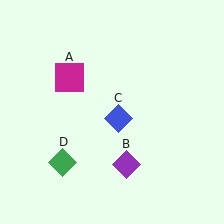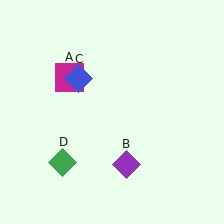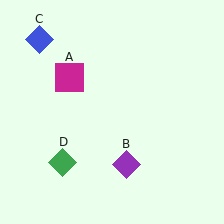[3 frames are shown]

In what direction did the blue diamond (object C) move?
The blue diamond (object C) moved up and to the left.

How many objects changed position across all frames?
1 object changed position: blue diamond (object C).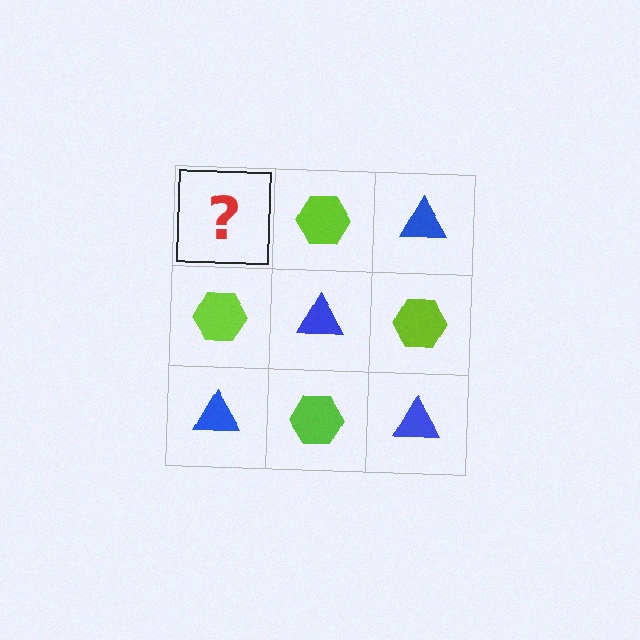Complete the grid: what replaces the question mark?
The question mark should be replaced with a blue triangle.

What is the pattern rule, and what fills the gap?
The rule is that it alternates blue triangle and lime hexagon in a checkerboard pattern. The gap should be filled with a blue triangle.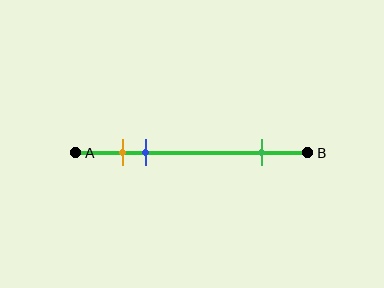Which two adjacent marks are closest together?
The orange and blue marks are the closest adjacent pair.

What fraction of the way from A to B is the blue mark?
The blue mark is approximately 30% (0.3) of the way from A to B.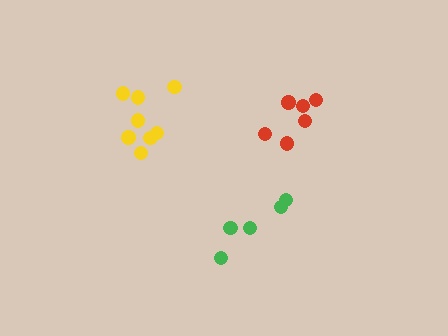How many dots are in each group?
Group 1: 8 dots, Group 2: 6 dots, Group 3: 5 dots (19 total).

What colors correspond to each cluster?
The clusters are colored: yellow, red, green.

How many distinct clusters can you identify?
There are 3 distinct clusters.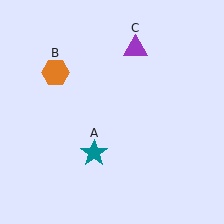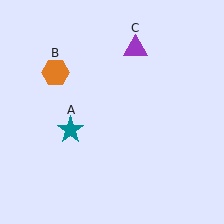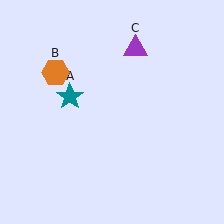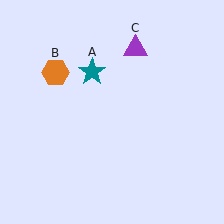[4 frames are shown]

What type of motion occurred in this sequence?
The teal star (object A) rotated clockwise around the center of the scene.